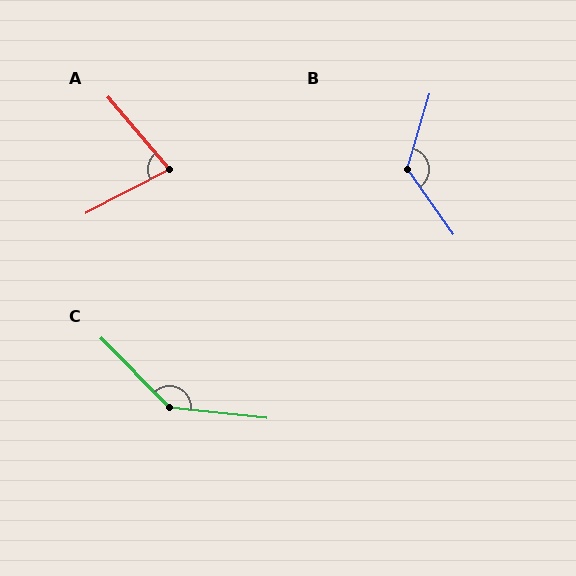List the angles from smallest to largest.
A (77°), B (128°), C (141°).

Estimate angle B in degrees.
Approximately 128 degrees.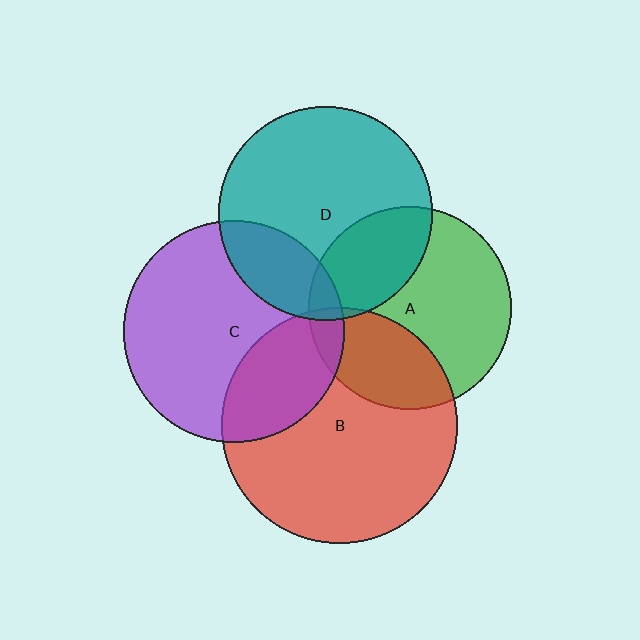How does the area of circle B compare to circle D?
Approximately 1.2 times.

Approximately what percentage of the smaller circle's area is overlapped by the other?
Approximately 30%.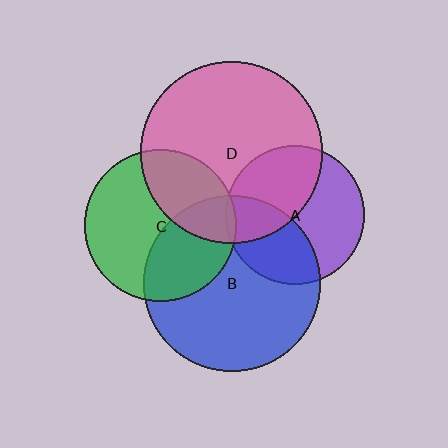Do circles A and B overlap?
Yes.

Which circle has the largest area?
Circle D (pink).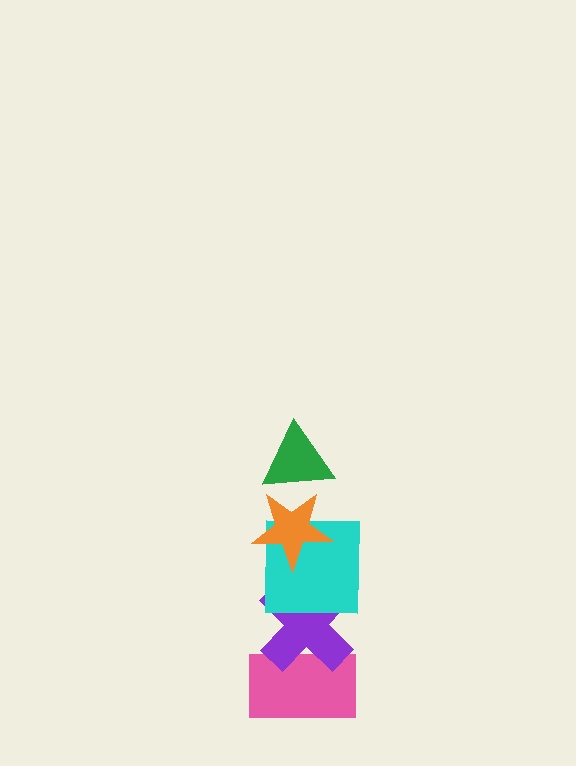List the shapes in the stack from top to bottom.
From top to bottom: the green triangle, the orange star, the cyan square, the purple cross, the pink rectangle.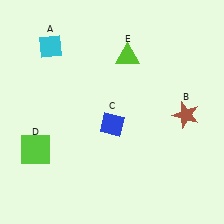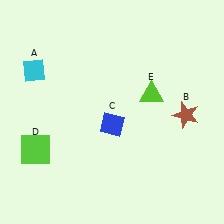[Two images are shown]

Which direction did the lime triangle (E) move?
The lime triangle (E) moved down.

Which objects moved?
The objects that moved are: the cyan diamond (A), the lime triangle (E).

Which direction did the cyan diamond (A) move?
The cyan diamond (A) moved down.